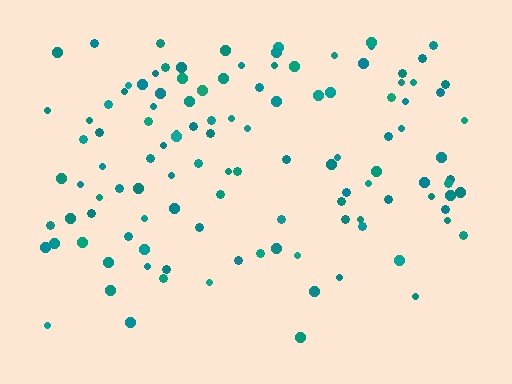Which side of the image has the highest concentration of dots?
The top.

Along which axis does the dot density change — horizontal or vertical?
Vertical.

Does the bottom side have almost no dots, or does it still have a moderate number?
Still a moderate number, just noticeably fewer than the top.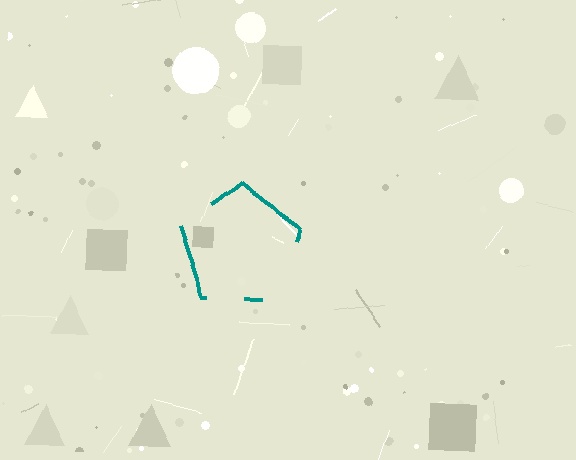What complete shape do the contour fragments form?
The contour fragments form a pentagon.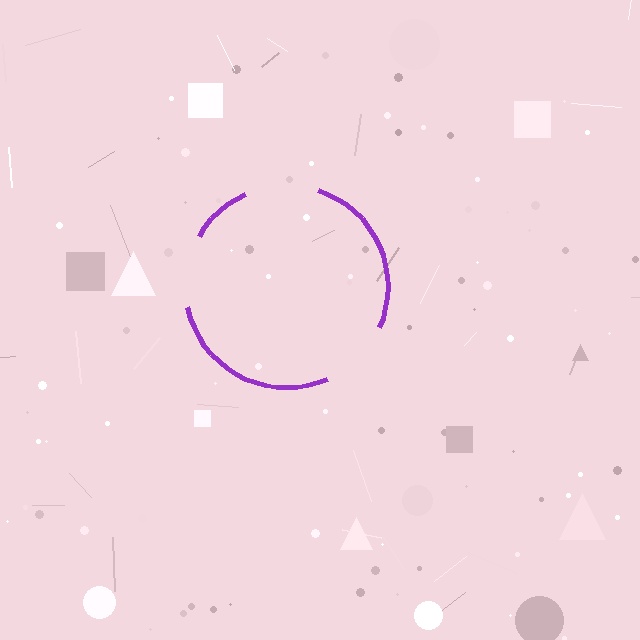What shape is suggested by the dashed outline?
The dashed outline suggests a circle.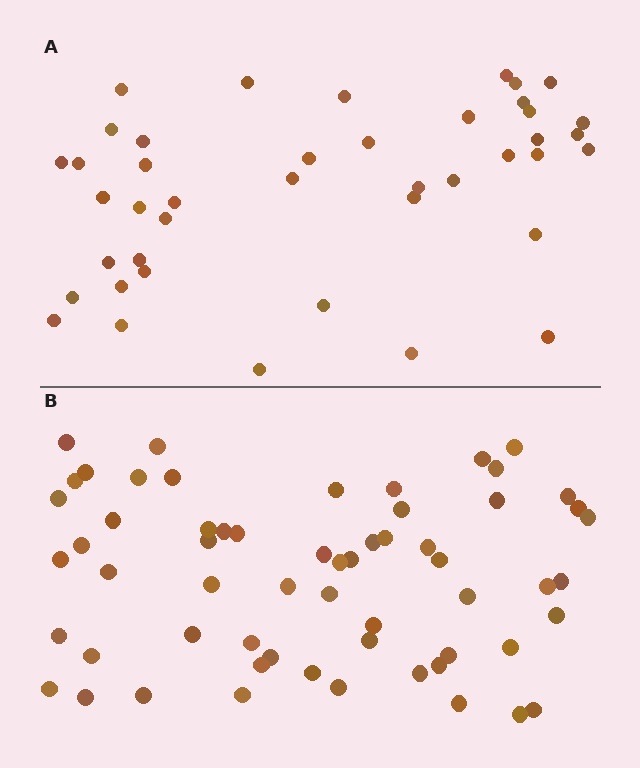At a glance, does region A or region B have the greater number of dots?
Region B (the bottom region) has more dots.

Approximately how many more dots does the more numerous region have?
Region B has approximately 20 more dots than region A.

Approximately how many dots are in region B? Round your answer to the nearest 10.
About 60 dots.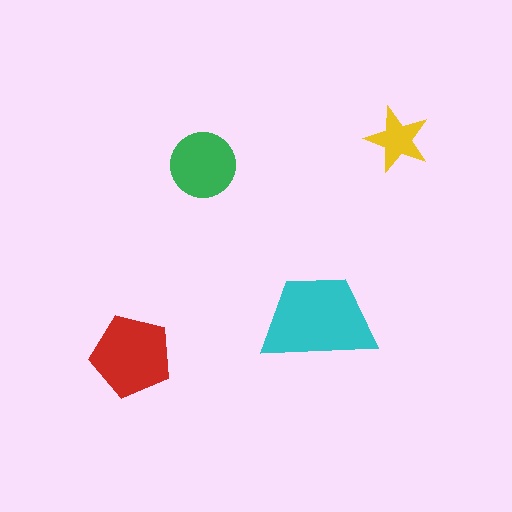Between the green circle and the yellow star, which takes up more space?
The green circle.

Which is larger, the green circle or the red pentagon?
The red pentagon.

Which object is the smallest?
The yellow star.